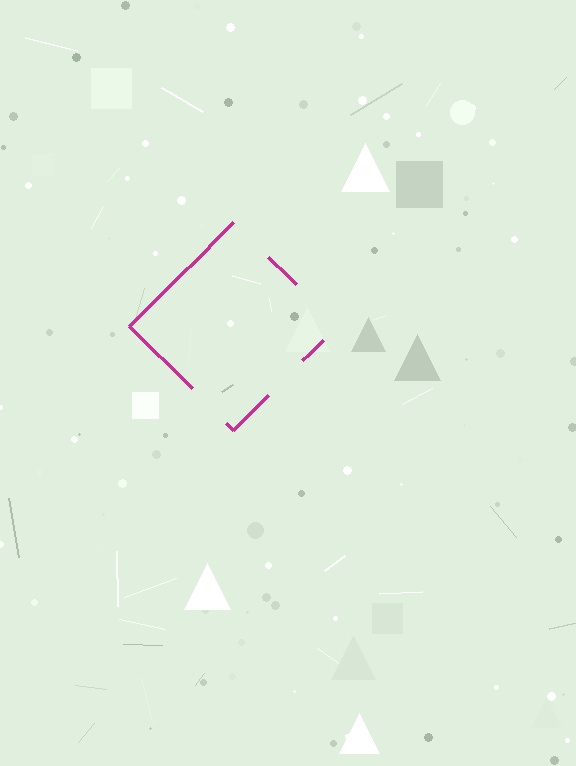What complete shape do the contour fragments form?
The contour fragments form a diamond.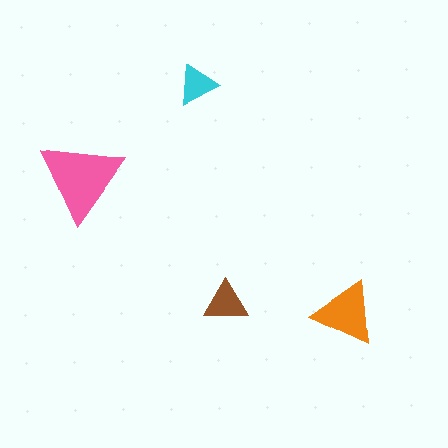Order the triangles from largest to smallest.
the pink one, the orange one, the brown one, the cyan one.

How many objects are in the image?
There are 4 objects in the image.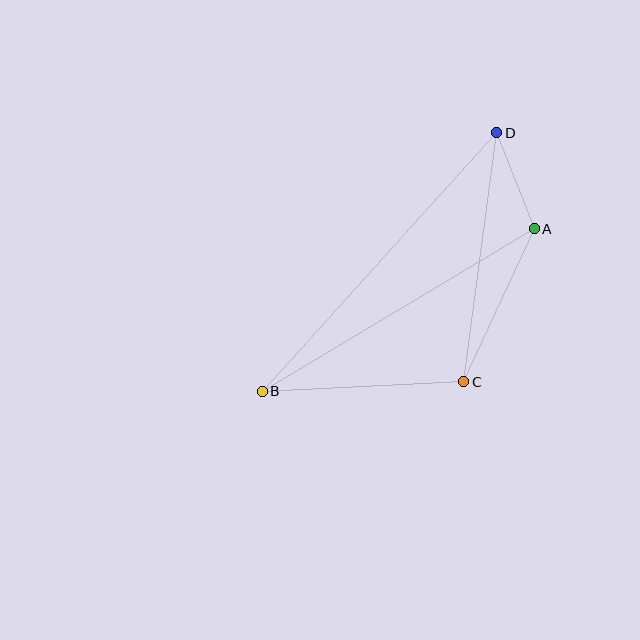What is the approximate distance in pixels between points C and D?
The distance between C and D is approximately 252 pixels.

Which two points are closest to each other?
Points A and D are closest to each other.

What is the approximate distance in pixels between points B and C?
The distance between B and C is approximately 201 pixels.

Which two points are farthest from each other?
Points B and D are farthest from each other.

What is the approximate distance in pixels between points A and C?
The distance between A and C is approximately 169 pixels.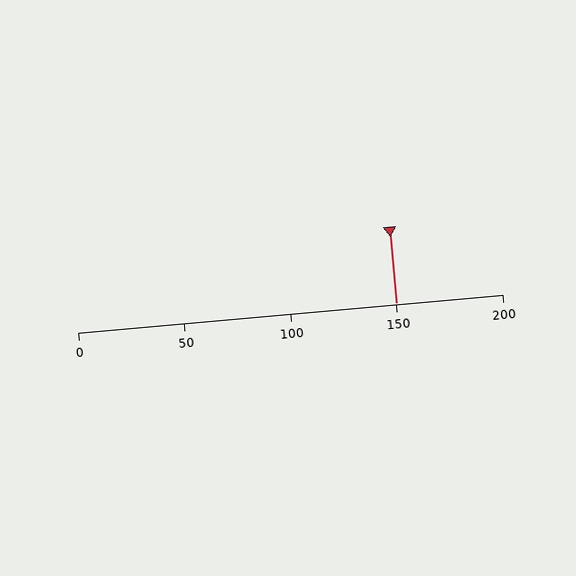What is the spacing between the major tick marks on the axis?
The major ticks are spaced 50 apart.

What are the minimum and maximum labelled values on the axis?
The axis runs from 0 to 200.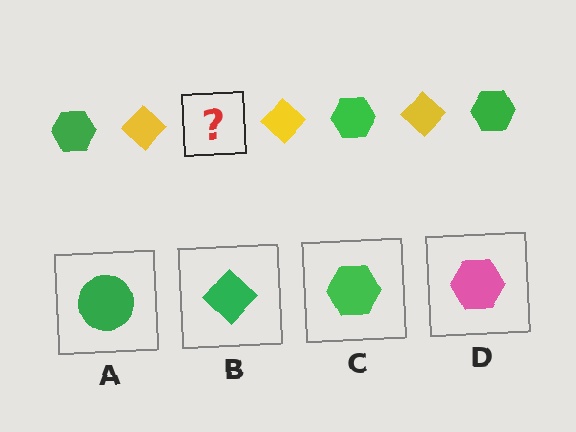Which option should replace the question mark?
Option C.